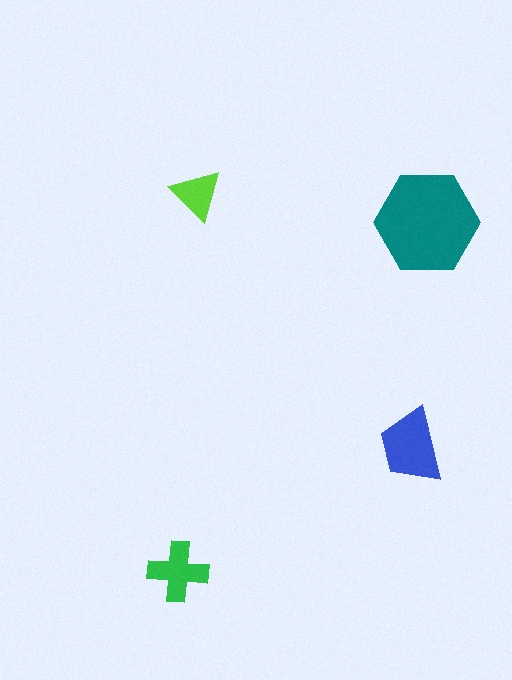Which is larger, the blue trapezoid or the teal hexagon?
The teal hexagon.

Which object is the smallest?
The lime triangle.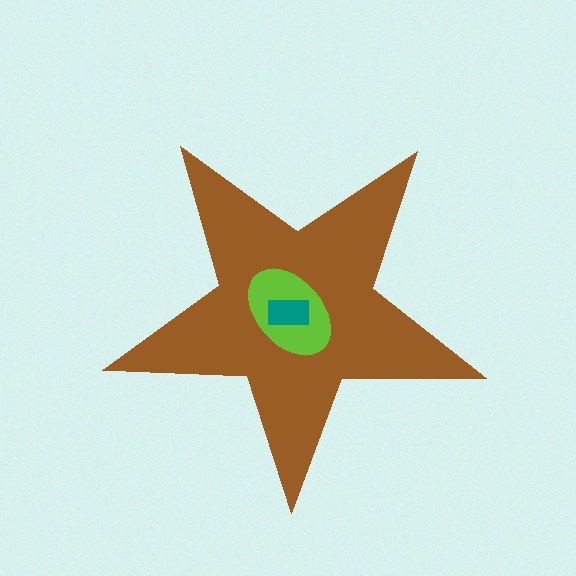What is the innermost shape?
The teal rectangle.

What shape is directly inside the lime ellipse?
The teal rectangle.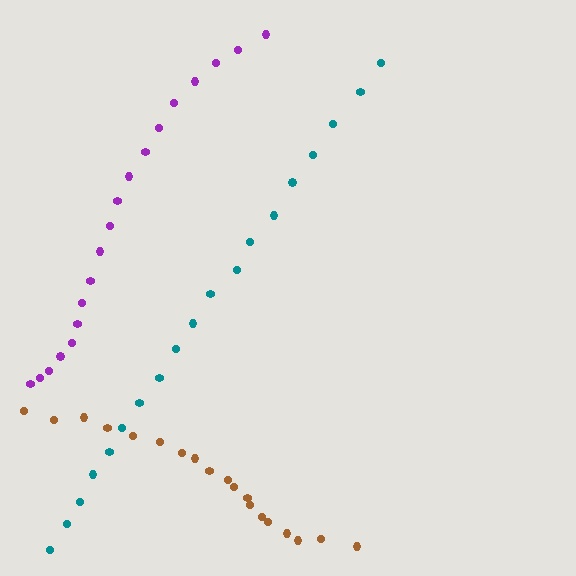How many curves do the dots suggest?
There are 3 distinct paths.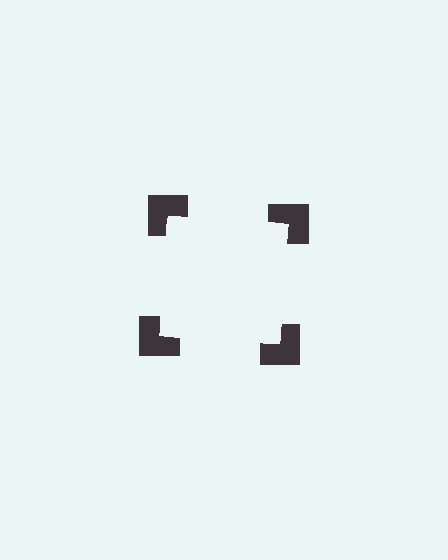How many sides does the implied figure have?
4 sides.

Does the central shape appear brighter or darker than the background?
It typically appears slightly brighter than the background, even though no actual brightness change is drawn.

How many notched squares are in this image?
There are 4 — one at each vertex of the illusory square.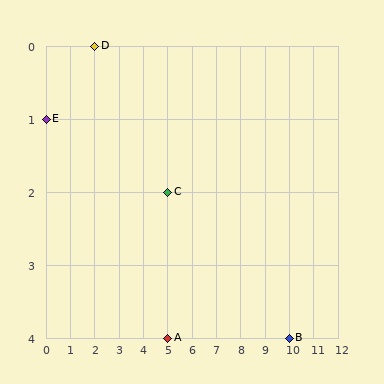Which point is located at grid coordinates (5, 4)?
Point A is at (5, 4).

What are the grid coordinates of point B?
Point B is at grid coordinates (10, 4).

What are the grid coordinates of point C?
Point C is at grid coordinates (5, 2).